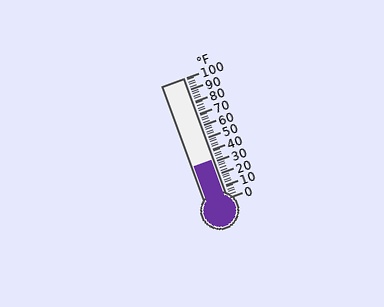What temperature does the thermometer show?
The thermometer shows approximately 32°F.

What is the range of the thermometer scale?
The thermometer scale ranges from 0°F to 100°F.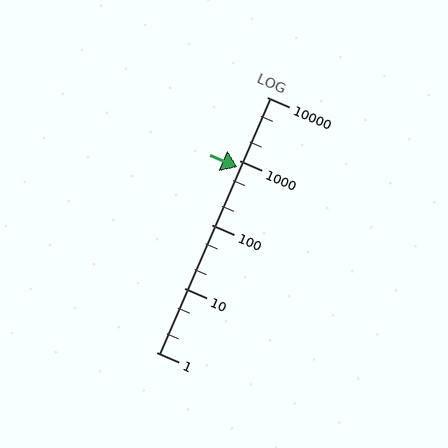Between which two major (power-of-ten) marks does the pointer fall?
The pointer is between 100 and 1000.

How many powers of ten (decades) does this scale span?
The scale spans 4 decades, from 1 to 10000.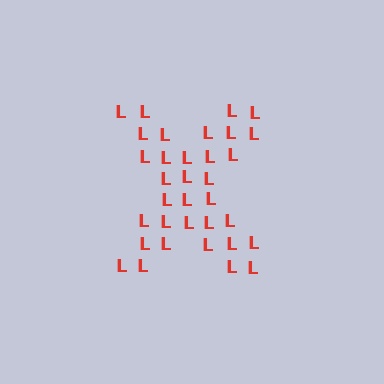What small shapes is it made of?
It is made of small letter L's.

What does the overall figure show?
The overall figure shows the letter X.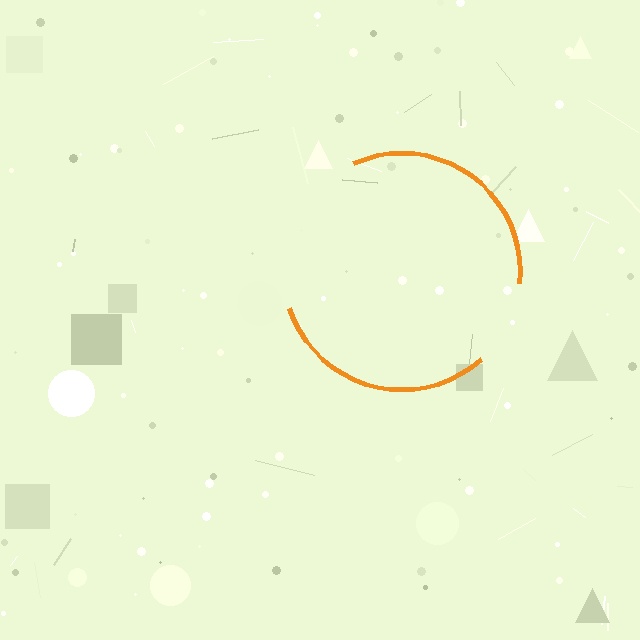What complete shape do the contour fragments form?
The contour fragments form a circle.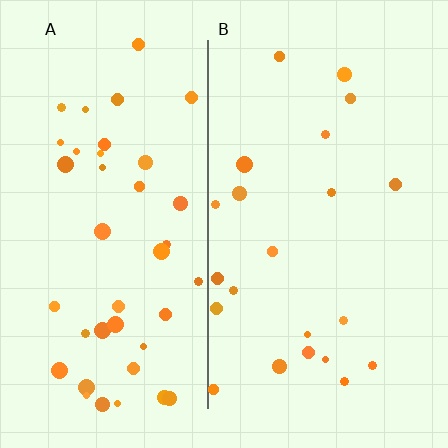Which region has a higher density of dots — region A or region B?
A (the left).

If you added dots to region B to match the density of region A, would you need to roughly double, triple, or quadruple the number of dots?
Approximately double.